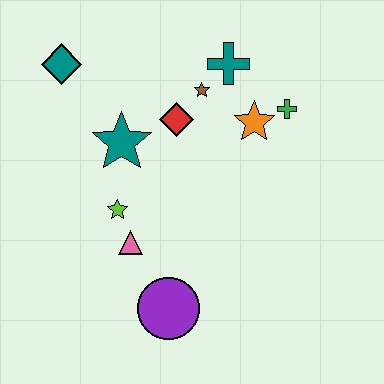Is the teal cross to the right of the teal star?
Yes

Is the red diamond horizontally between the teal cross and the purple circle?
Yes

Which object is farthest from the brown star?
The purple circle is farthest from the brown star.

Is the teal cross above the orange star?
Yes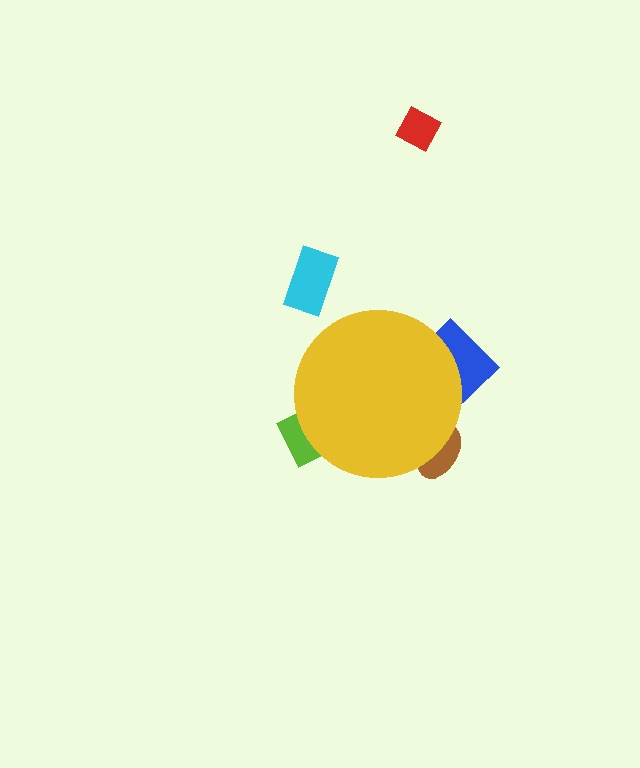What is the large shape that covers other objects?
A yellow circle.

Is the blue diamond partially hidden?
Yes, the blue diamond is partially hidden behind the yellow circle.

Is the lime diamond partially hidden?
Yes, the lime diamond is partially hidden behind the yellow circle.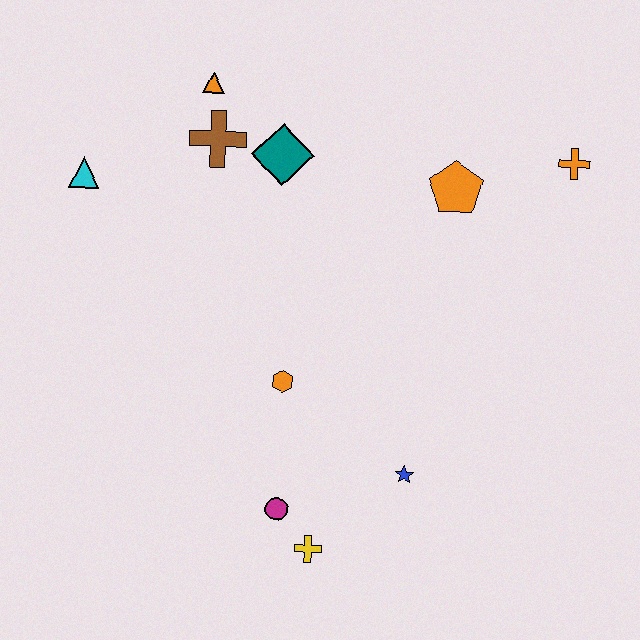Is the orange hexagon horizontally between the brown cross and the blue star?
Yes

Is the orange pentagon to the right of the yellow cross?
Yes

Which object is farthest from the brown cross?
The yellow cross is farthest from the brown cross.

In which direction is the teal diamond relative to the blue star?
The teal diamond is above the blue star.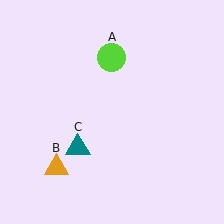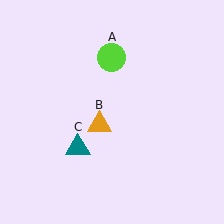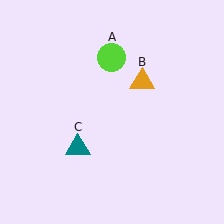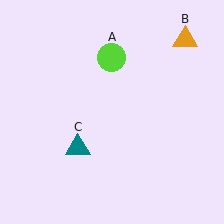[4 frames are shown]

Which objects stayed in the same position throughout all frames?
Lime circle (object A) and teal triangle (object C) remained stationary.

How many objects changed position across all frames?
1 object changed position: orange triangle (object B).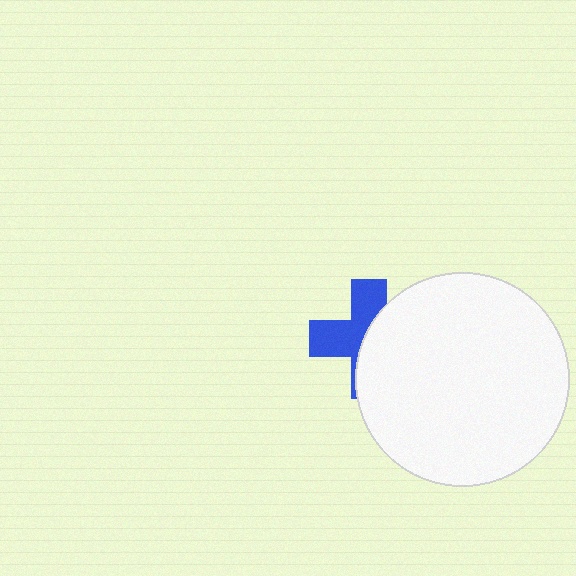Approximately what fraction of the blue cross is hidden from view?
Roughly 53% of the blue cross is hidden behind the white circle.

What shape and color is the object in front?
The object in front is a white circle.